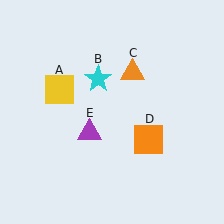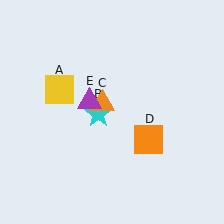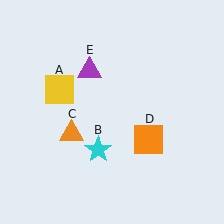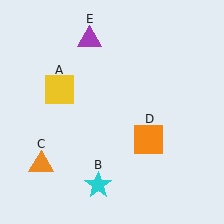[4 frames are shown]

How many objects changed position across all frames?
3 objects changed position: cyan star (object B), orange triangle (object C), purple triangle (object E).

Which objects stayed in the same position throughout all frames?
Yellow square (object A) and orange square (object D) remained stationary.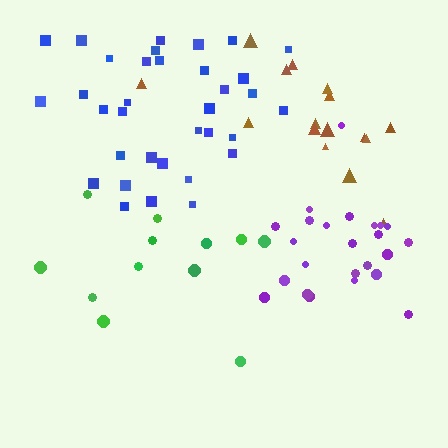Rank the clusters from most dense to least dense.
purple, blue, brown, green.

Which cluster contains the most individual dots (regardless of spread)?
Blue (34).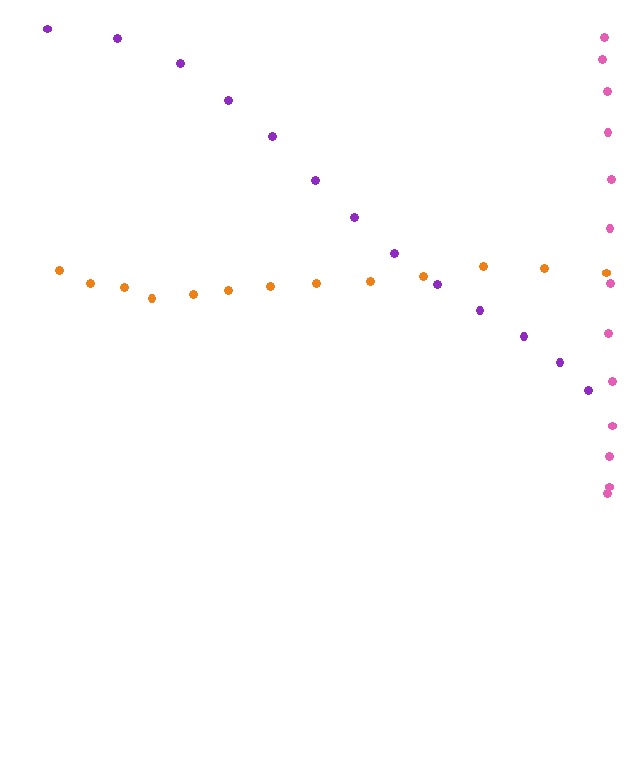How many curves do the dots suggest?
There are 3 distinct paths.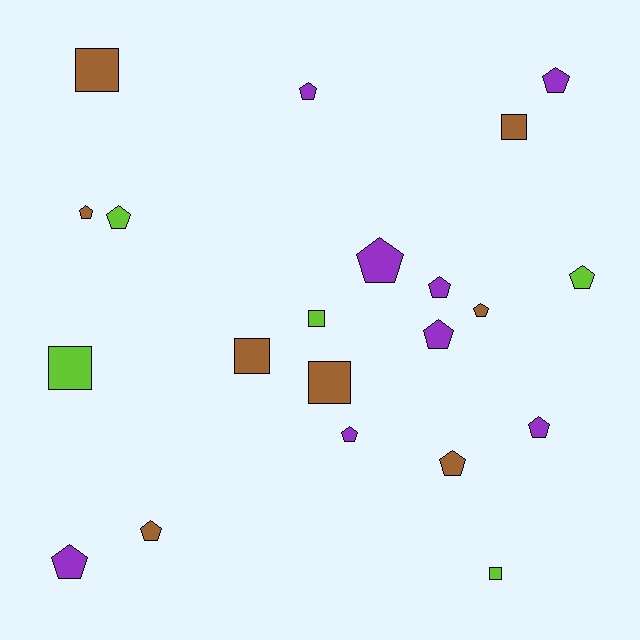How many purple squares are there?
There are no purple squares.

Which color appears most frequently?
Purple, with 8 objects.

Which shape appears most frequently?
Pentagon, with 14 objects.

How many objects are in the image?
There are 21 objects.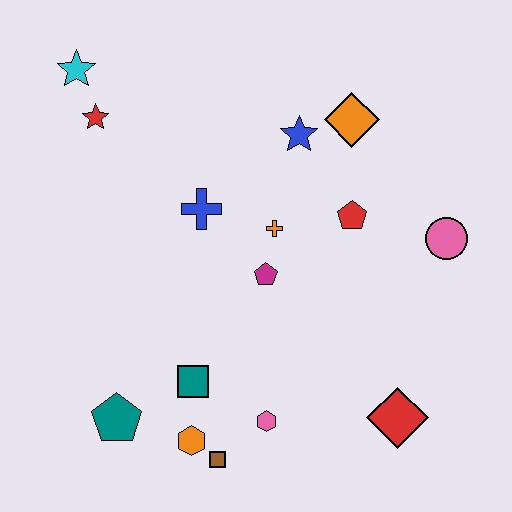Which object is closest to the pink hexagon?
The brown square is closest to the pink hexagon.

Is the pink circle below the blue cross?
Yes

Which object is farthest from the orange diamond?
The teal pentagon is farthest from the orange diamond.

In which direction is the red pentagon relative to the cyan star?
The red pentagon is to the right of the cyan star.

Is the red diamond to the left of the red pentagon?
No